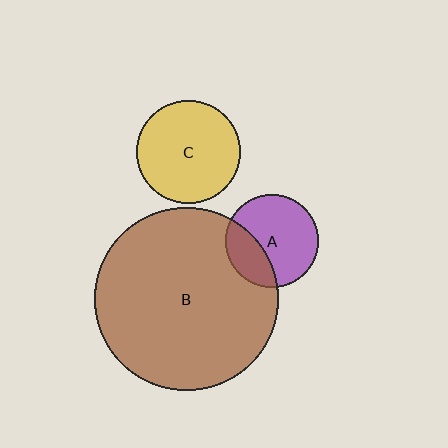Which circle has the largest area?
Circle B (brown).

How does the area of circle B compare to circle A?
Approximately 3.9 times.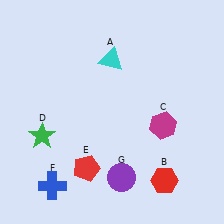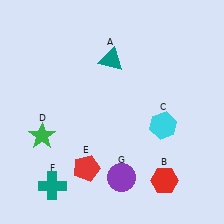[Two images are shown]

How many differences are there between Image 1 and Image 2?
There are 3 differences between the two images.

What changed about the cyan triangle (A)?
In Image 1, A is cyan. In Image 2, it changed to teal.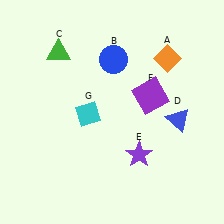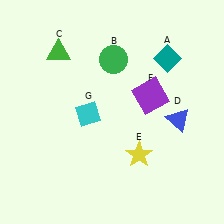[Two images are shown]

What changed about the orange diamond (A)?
In Image 1, A is orange. In Image 2, it changed to teal.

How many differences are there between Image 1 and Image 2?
There are 3 differences between the two images.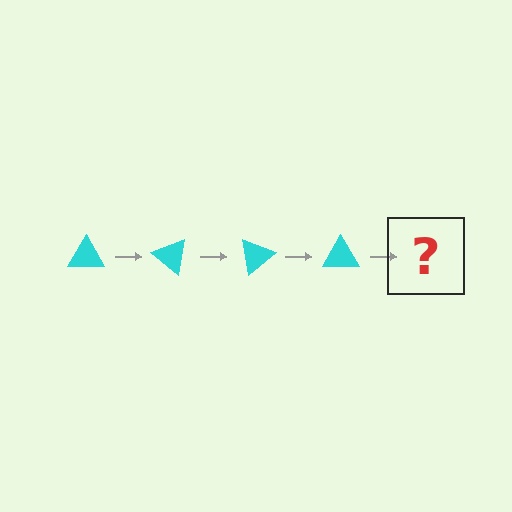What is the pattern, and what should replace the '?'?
The pattern is that the triangle rotates 40 degrees each step. The '?' should be a cyan triangle rotated 160 degrees.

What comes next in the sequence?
The next element should be a cyan triangle rotated 160 degrees.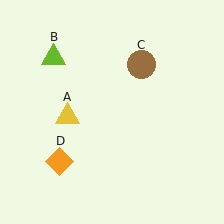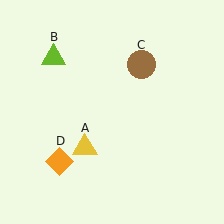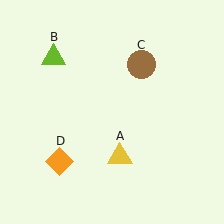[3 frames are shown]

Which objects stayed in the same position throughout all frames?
Lime triangle (object B) and brown circle (object C) and orange diamond (object D) remained stationary.